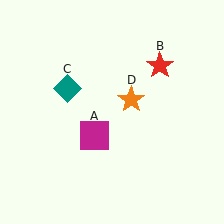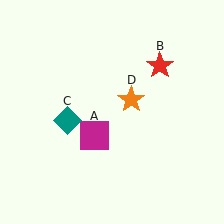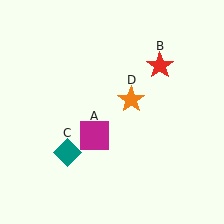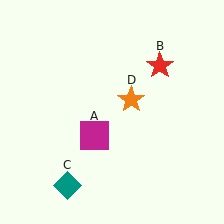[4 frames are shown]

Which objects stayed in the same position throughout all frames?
Magenta square (object A) and red star (object B) and orange star (object D) remained stationary.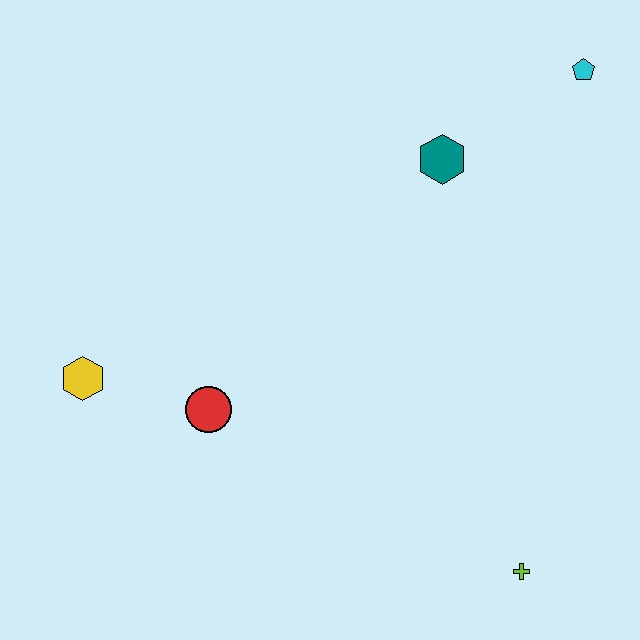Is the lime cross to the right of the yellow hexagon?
Yes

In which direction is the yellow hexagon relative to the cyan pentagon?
The yellow hexagon is to the left of the cyan pentagon.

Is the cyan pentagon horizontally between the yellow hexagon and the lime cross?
No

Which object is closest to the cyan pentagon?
The teal hexagon is closest to the cyan pentagon.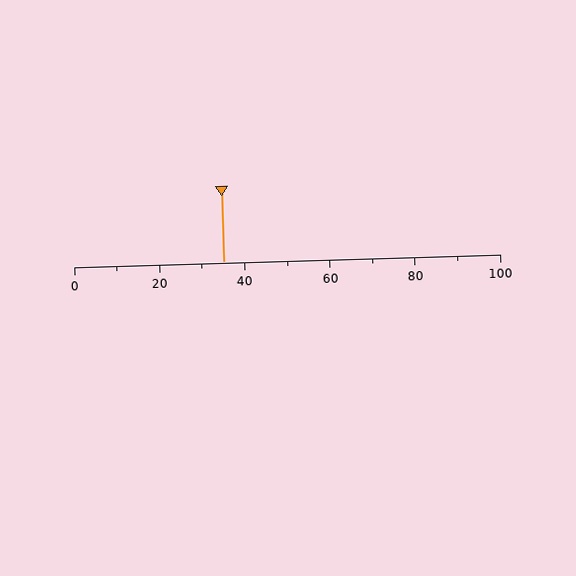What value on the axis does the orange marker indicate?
The marker indicates approximately 35.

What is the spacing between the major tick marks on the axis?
The major ticks are spaced 20 apart.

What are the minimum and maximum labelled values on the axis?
The axis runs from 0 to 100.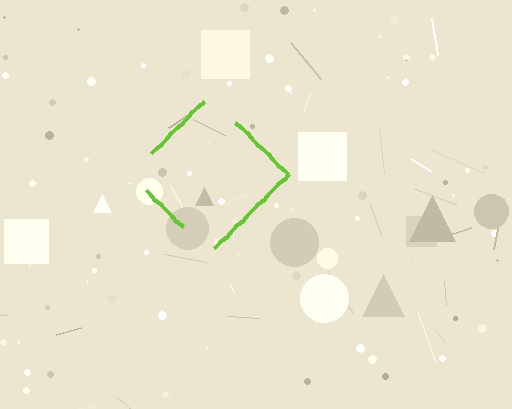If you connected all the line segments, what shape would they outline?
They would outline a diamond.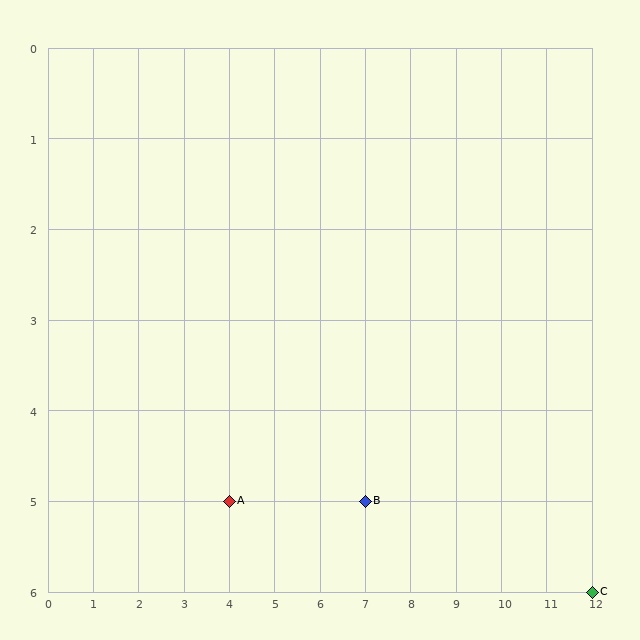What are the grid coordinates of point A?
Point A is at grid coordinates (4, 5).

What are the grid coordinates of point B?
Point B is at grid coordinates (7, 5).